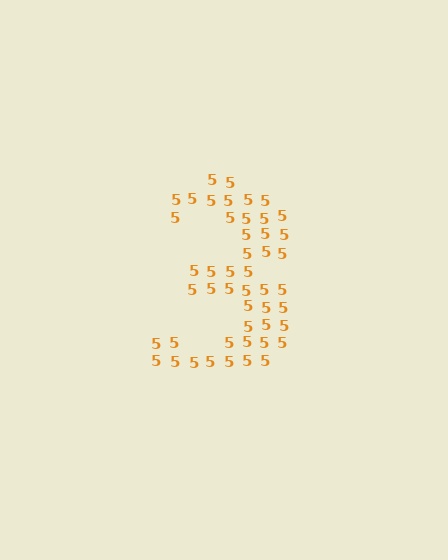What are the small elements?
The small elements are digit 5's.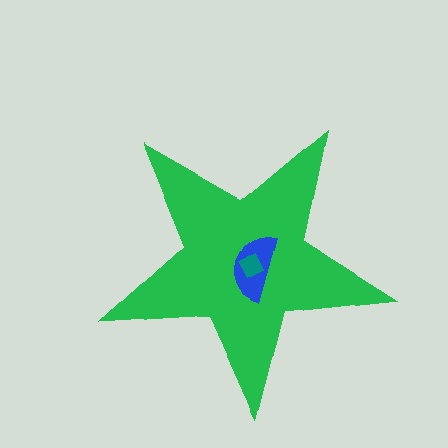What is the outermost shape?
The green star.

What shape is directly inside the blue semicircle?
The teal diamond.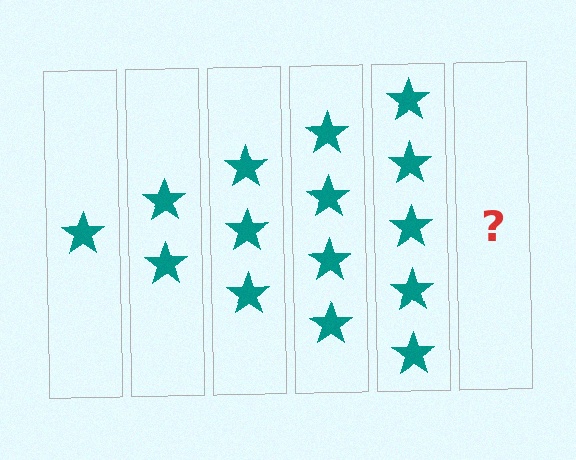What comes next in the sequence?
The next element should be 6 stars.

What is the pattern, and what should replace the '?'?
The pattern is that each step adds one more star. The '?' should be 6 stars.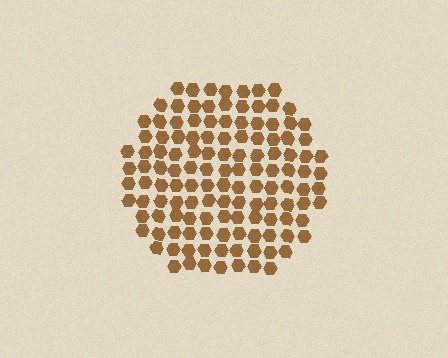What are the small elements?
The small elements are hexagons.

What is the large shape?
The large shape is a circle.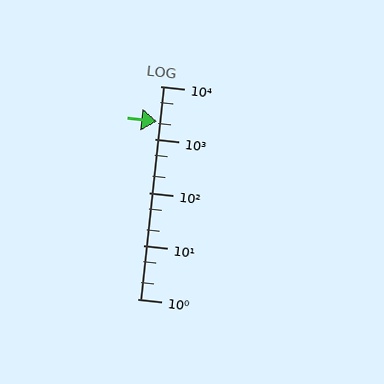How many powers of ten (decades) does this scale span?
The scale spans 4 decades, from 1 to 10000.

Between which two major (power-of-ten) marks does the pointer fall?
The pointer is between 1000 and 10000.